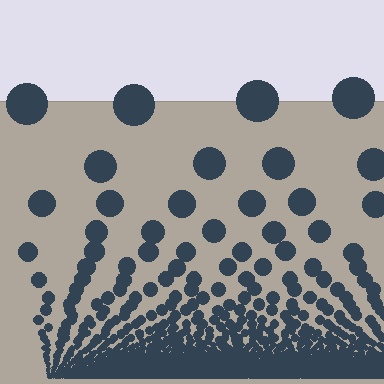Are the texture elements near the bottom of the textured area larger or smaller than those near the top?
Smaller. The gradient is inverted — elements near the bottom are smaller and denser.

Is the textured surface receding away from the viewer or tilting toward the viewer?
The surface appears to tilt toward the viewer. Texture elements get larger and sparser toward the top.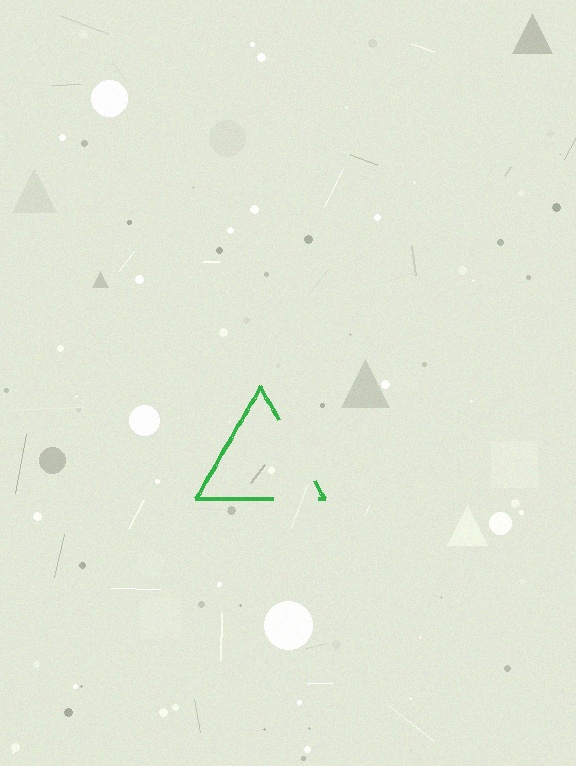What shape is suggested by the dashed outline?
The dashed outline suggests a triangle.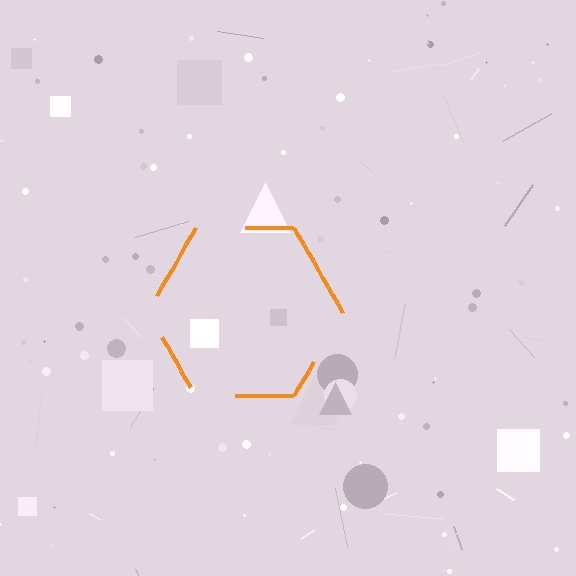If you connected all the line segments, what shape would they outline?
They would outline a hexagon.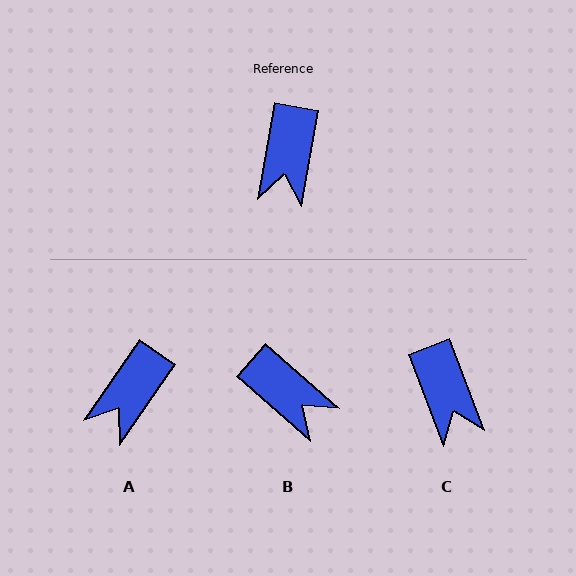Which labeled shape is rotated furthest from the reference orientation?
B, about 59 degrees away.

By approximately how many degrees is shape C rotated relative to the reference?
Approximately 31 degrees counter-clockwise.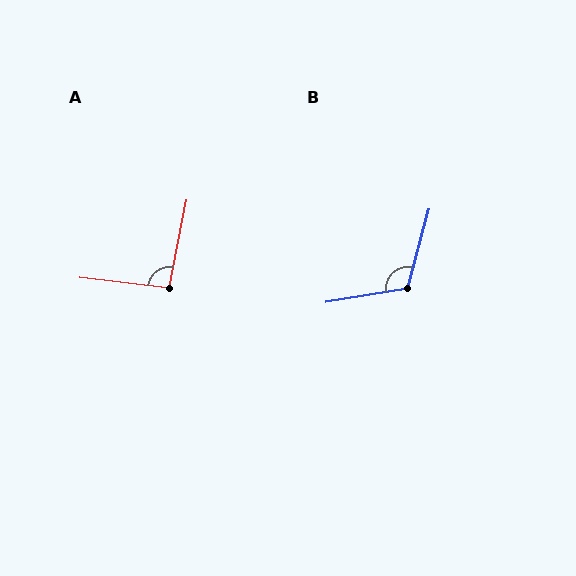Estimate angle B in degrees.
Approximately 114 degrees.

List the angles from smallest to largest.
A (95°), B (114°).